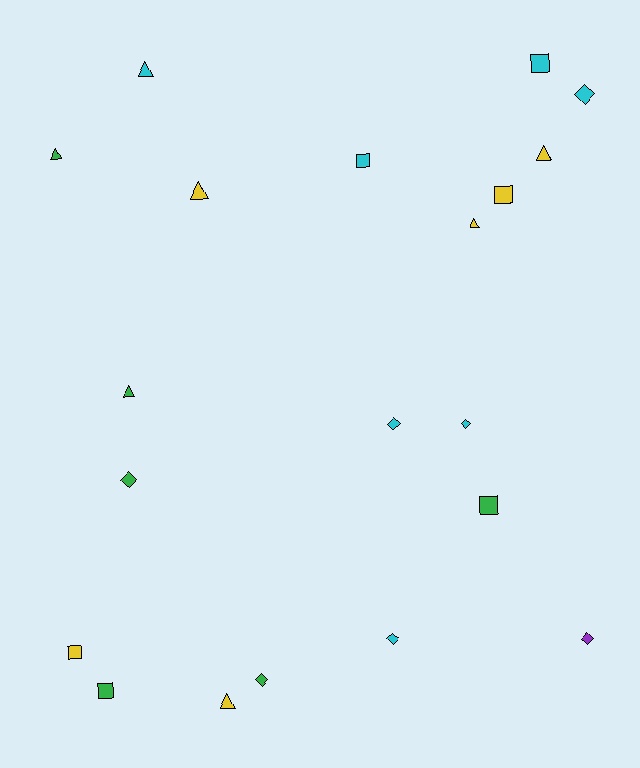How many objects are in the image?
There are 20 objects.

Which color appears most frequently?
Cyan, with 7 objects.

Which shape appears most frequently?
Triangle, with 7 objects.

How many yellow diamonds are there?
There are no yellow diamonds.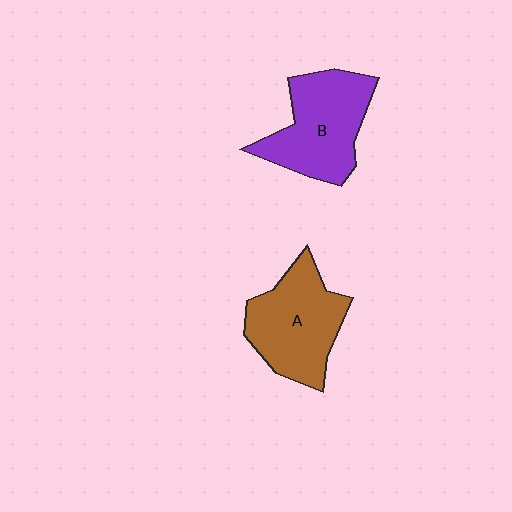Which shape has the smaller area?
Shape A (brown).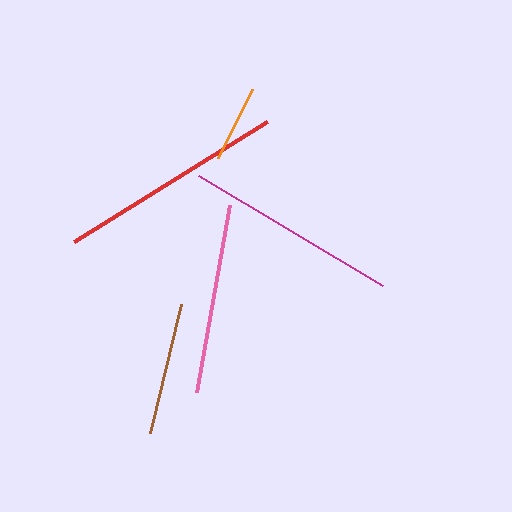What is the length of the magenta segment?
The magenta segment is approximately 214 pixels long.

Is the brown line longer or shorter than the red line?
The red line is longer than the brown line.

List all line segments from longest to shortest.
From longest to shortest: red, magenta, pink, brown, orange.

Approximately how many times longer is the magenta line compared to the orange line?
The magenta line is approximately 2.8 times the length of the orange line.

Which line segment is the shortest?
The orange line is the shortest at approximately 77 pixels.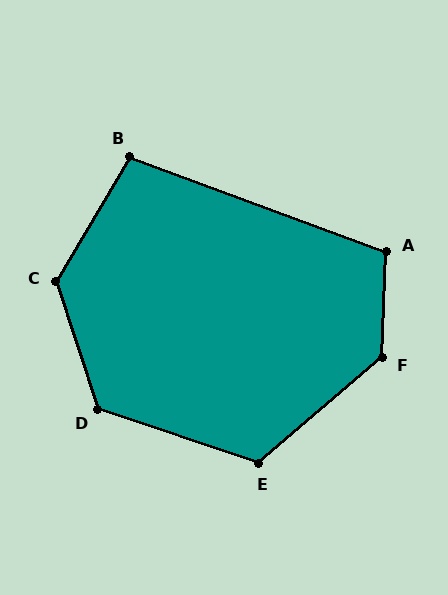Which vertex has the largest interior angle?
F, at approximately 133 degrees.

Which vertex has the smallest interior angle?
B, at approximately 101 degrees.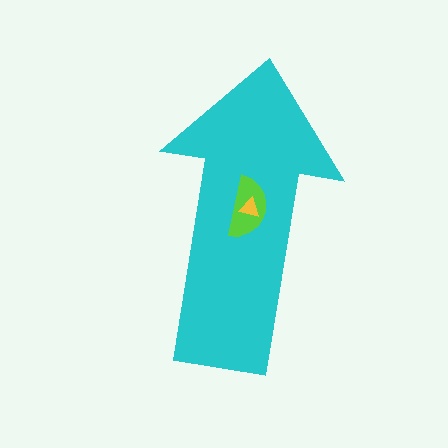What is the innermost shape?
The yellow triangle.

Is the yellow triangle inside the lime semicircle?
Yes.